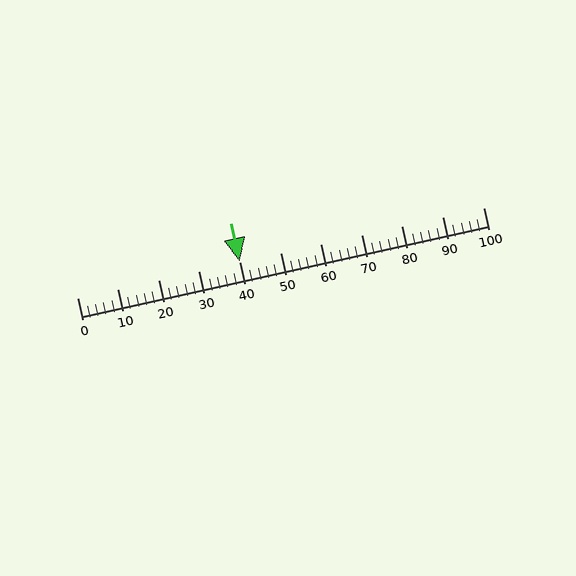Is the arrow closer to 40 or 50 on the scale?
The arrow is closer to 40.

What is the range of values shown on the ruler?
The ruler shows values from 0 to 100.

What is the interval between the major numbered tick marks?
The major tick marks are spaced 10 units apart.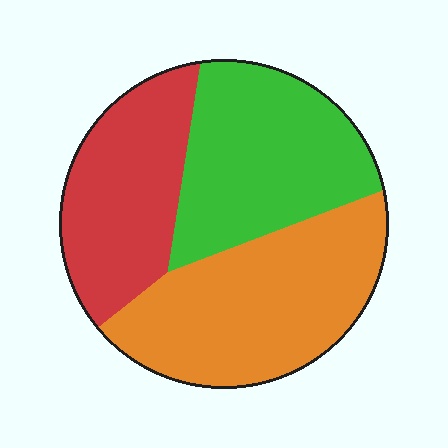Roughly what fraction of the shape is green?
Green covers about 35% of the shape.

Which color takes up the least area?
Red, at roughly 30%.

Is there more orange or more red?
Orange.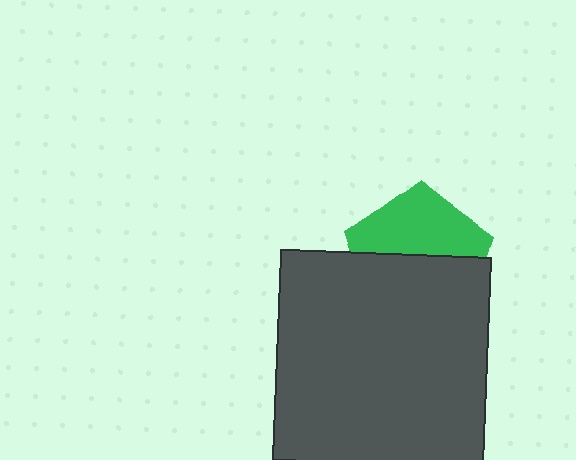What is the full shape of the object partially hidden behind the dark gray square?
The partially hidden object is a green pentagon.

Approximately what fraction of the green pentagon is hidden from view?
Roughly 53% of the green pentagon is hidden behind the dark gray square.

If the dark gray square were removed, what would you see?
You would see the complete green pentagon.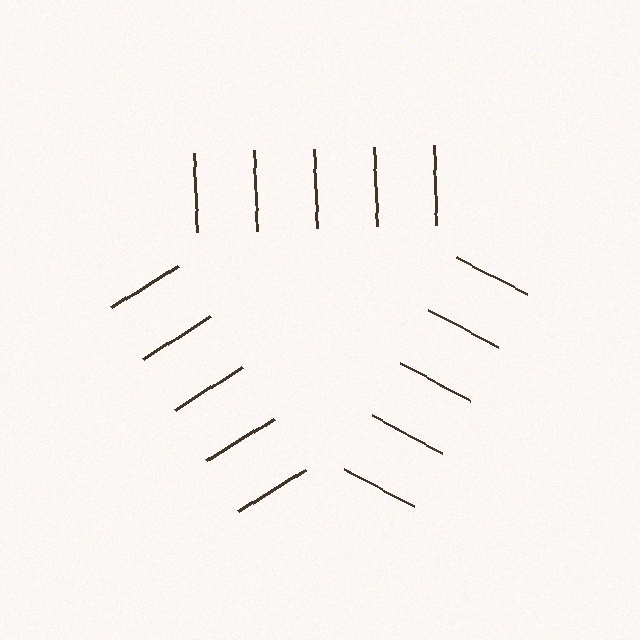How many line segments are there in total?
15 — 5 along each of the 3 edges.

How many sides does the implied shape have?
3 sides — the line-ends trace a triangle.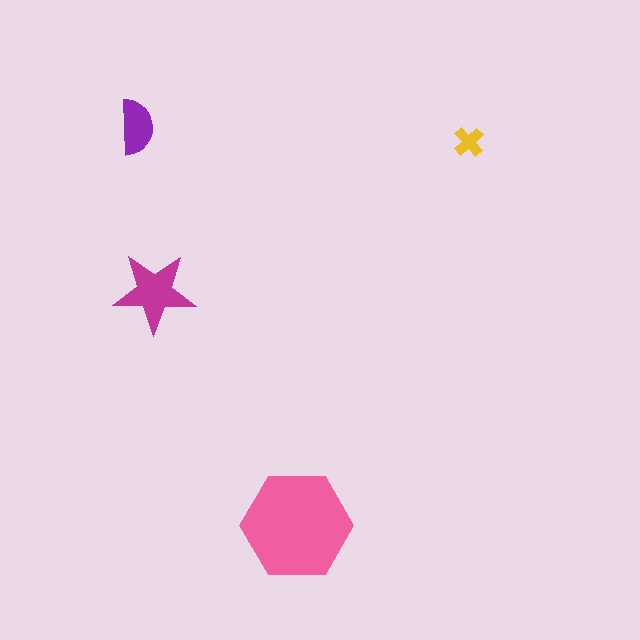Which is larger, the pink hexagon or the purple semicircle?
The pink hexagon.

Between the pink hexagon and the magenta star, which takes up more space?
The pink hexagon.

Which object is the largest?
The pink hexagon.